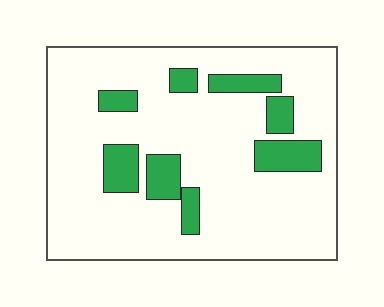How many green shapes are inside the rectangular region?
8.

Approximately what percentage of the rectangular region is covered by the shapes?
Approximately 15%.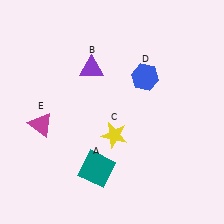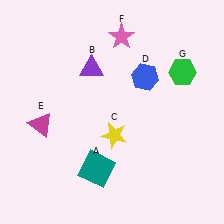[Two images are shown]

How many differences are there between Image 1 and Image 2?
There are 2 differences between the two images.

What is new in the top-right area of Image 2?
A pink star (F) was added in the top-right area of Image 2.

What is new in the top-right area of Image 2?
A green hexagon (G) was added in the top-right area of Image 2.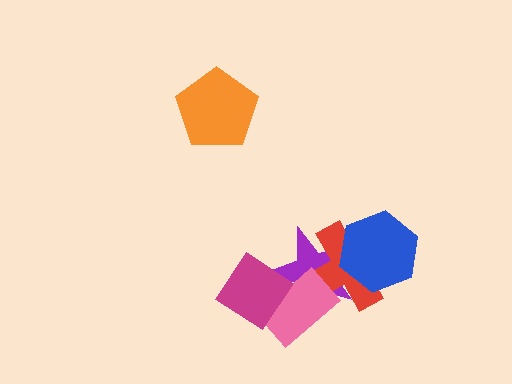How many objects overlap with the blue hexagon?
2 objects overlap with the blue hexagon.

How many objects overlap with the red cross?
3 objects overlap with the red cross.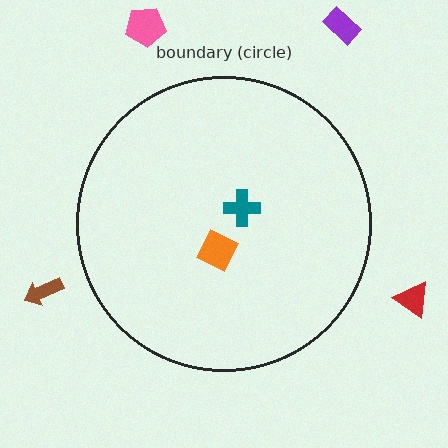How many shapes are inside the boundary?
2 inside, 4 outside.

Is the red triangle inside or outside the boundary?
Outside.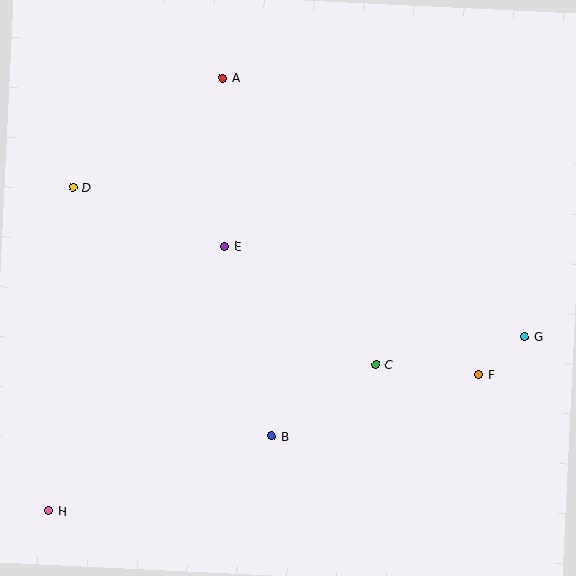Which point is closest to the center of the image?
Point E at (224, 246) is closest to the center.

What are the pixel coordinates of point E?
Point E is at (224, 246).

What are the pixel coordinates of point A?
Point A is at (223, 78).